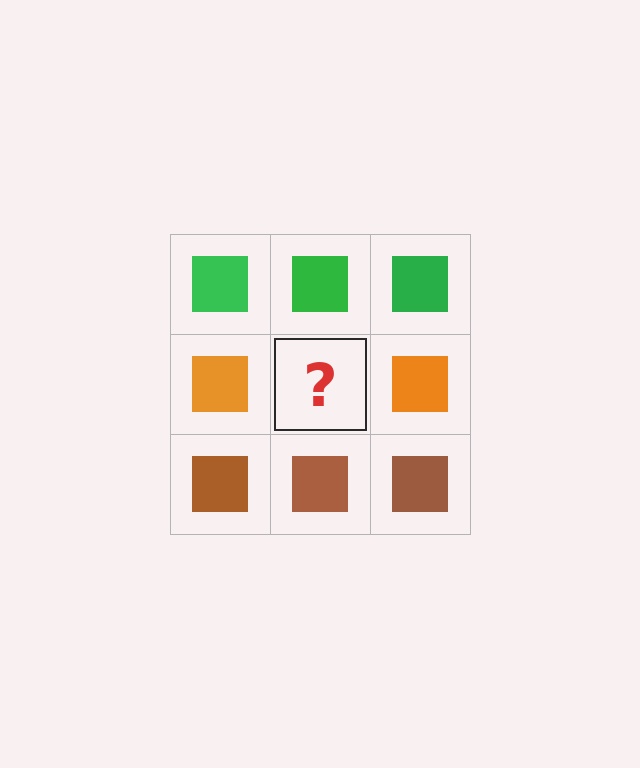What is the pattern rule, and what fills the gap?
The rule is that each row has a consistent color. The gap should be filled with an orange square.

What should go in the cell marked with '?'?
The missing cell should contain an orange square.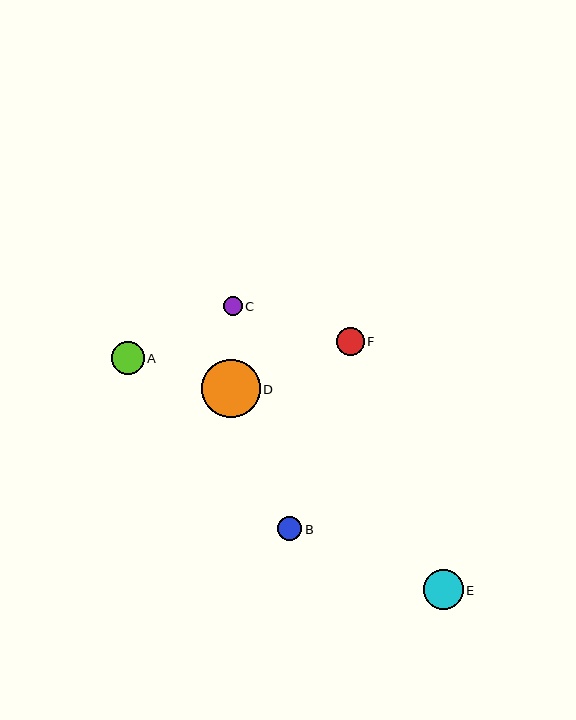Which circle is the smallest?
Circle C is the smallest with a size of approximately 19 pixels.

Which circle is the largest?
Circle D is the largest with a size of approximately 58 pixels.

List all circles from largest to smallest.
From largest to smallest: D, E, A, F, B, C.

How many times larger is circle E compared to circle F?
Circle E is approximately 1.4 times the size of circle F.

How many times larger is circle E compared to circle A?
Circle E is approximately 1.2 times the size of circle A.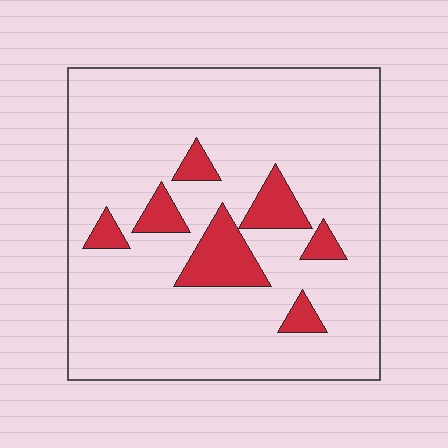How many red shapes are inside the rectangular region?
7.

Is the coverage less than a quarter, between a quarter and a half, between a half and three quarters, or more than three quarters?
Less than a quarter.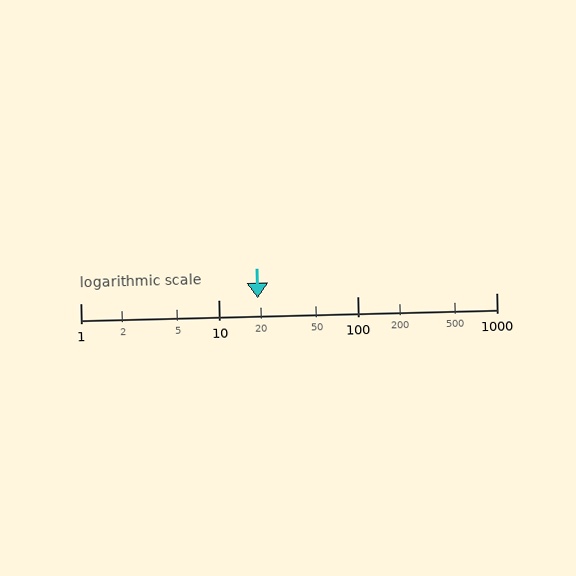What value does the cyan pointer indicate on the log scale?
The pointer indicates approximately 19.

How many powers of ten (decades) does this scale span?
The scale spans 3 decades, from 1 to 1000.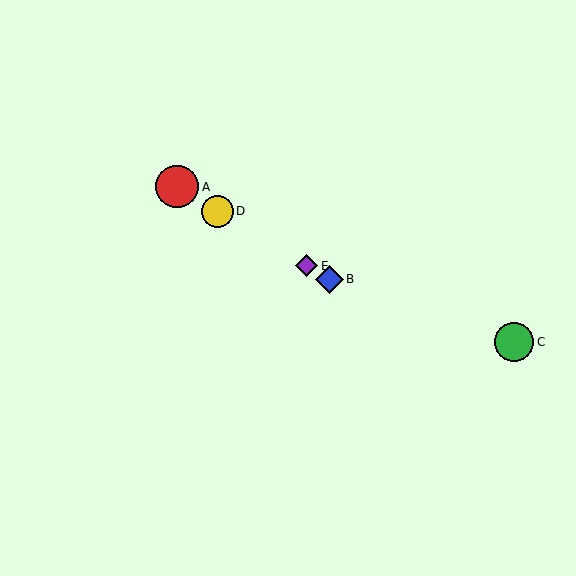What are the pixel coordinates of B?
Object B is at (329, 279).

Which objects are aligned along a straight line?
Objects A, B, D, E are aligned along a straight line.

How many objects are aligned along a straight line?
4 objects (A, B, D, E) are aligned along a straight line.